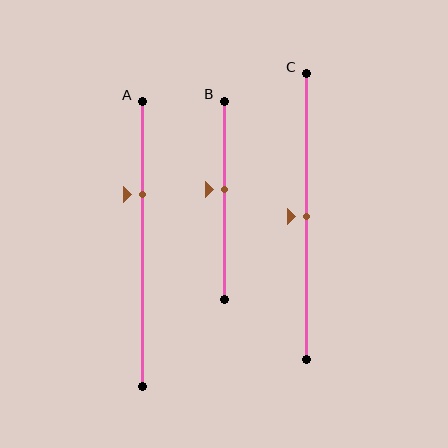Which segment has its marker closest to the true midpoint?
Segment C has its marker closest to the true midpoint.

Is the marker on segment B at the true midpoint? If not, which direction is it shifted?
No, the marker on segment B is shifted upward by about 6% of the segment length.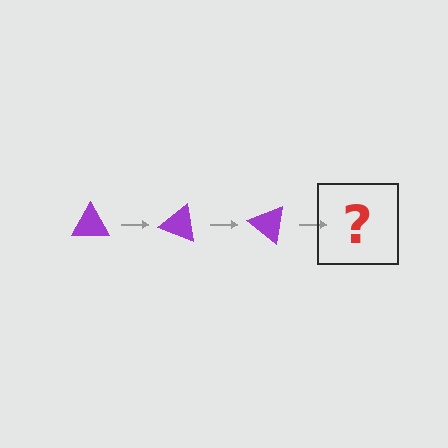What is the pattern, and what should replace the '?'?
The pattern is that the triangle rotates 20 degrees each step. The '?' should be a purple triangle rotated 60 degrees.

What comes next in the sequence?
The next element should be a purple triangle rotated 60 degrees.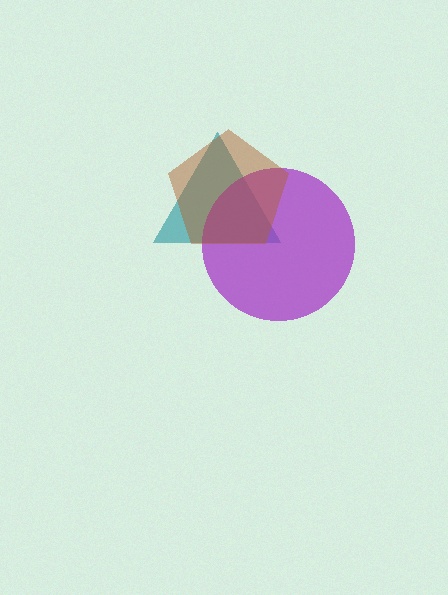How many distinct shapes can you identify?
There are 3 distinct shapes: a teal triangle, a purple circle, a brown pentagon.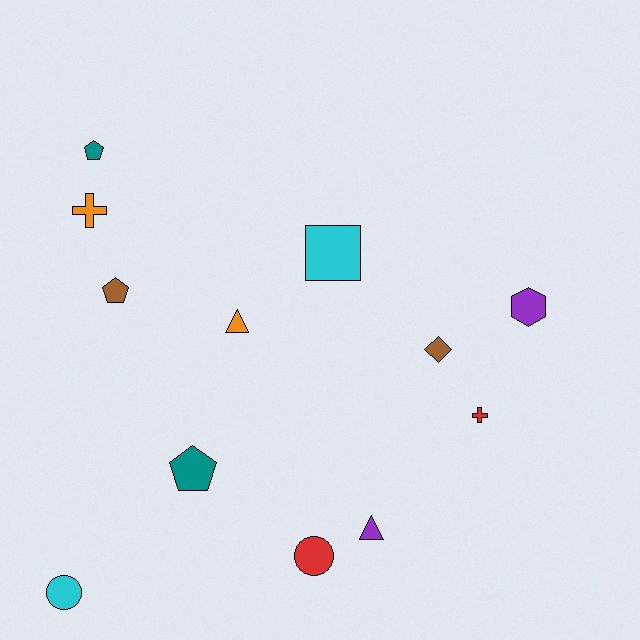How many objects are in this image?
There are 12 objects.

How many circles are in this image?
There are 2 circles.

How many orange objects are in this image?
There are 2 orange objects.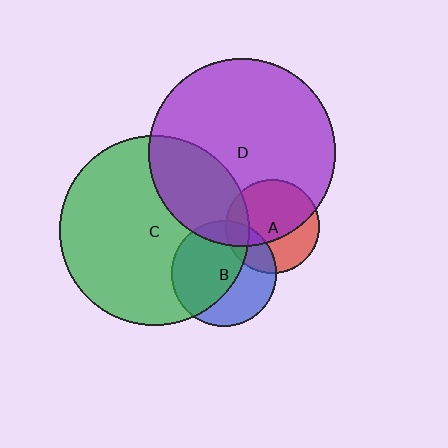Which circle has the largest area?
Circle C (green).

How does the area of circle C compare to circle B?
Approximately 3.3 times.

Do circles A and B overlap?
Yes.